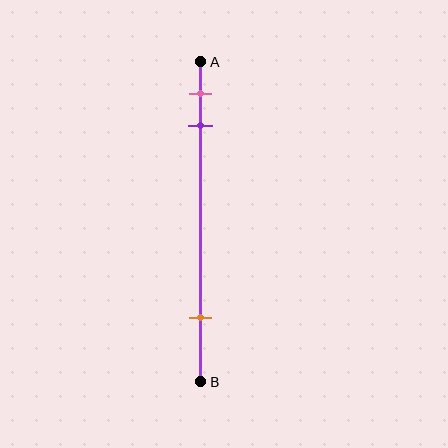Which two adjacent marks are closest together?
The pink and purple marks are the closest adjacent pair.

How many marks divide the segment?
There are 3 marks dividing the segment.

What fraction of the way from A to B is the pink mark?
The pink mark is approximately 10% (0.1) of the way from A to B.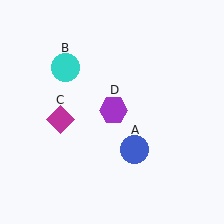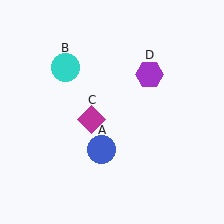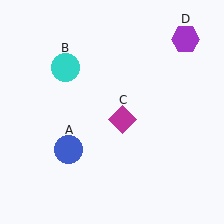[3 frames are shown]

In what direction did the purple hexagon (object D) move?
The purple hexagon (object D) moved up and to the right.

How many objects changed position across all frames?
3 objects changed position: blue circle (object A), magenta diamond (object C), purple hexagon (object D).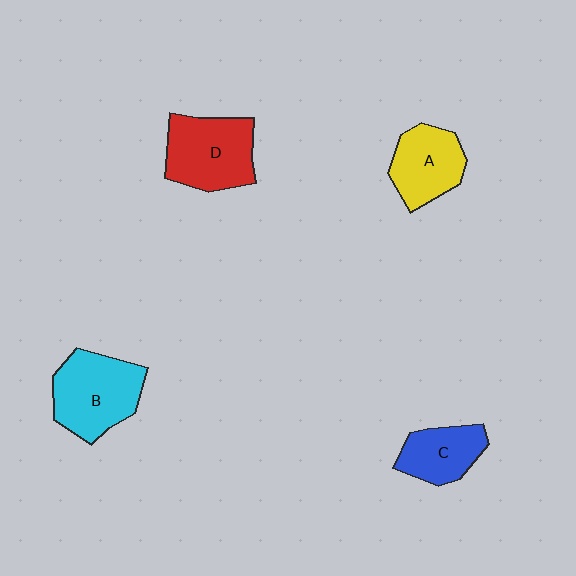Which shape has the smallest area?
Shape C (blue).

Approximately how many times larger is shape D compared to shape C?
Approximately 1.5 times.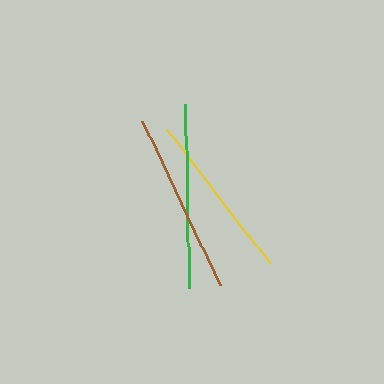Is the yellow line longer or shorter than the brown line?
The brown line is longer than the yellow line.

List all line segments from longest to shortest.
From longest to shortest: green, brown, yellow.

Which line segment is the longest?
The green line is the longest at approximately 184 pixels.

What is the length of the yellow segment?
The yellow segment is approximately 169 pixels long.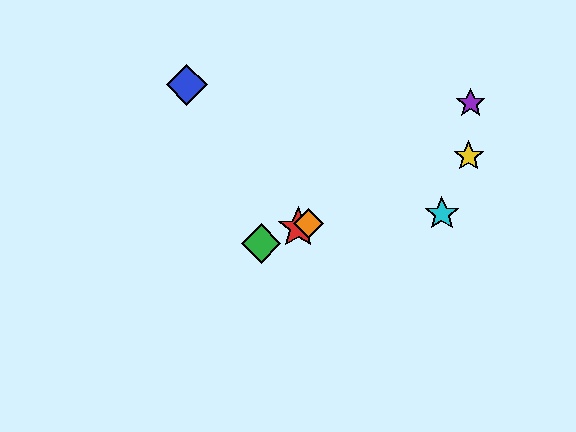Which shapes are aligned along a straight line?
The red star, the green diamond, the yellow star, the orange diamond are aligned along a straight line.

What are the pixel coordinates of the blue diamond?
The blue diamond is at (187, 85).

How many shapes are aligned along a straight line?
4 shapes (the red star, the green diamond, the yellow star, the orange diamond) are aligned along a straight line.